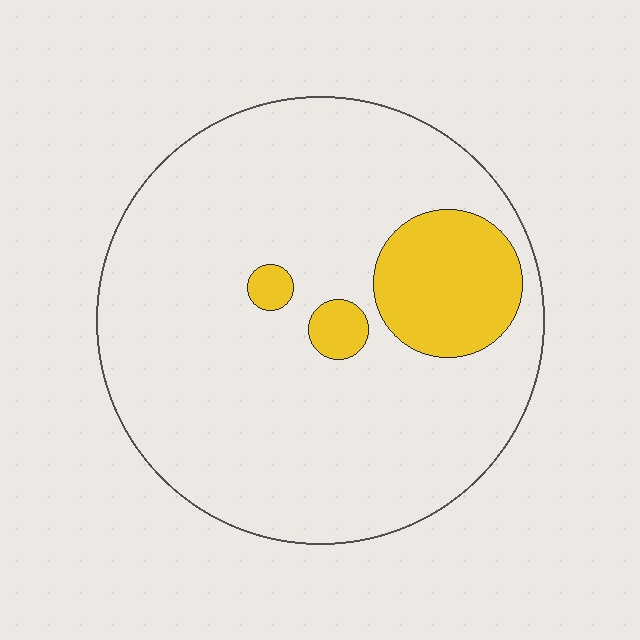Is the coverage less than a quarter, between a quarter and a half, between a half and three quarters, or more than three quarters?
Less than a quarter.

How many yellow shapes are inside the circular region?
3.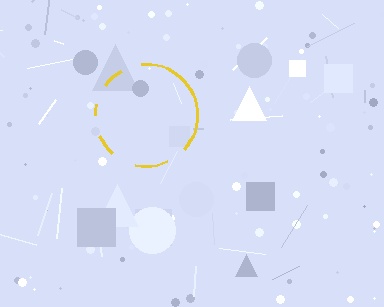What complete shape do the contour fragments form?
The contour fragments form a circle.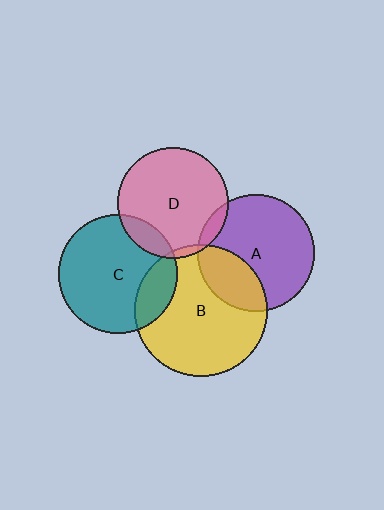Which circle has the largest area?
Circle B (yellow).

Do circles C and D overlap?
Yes.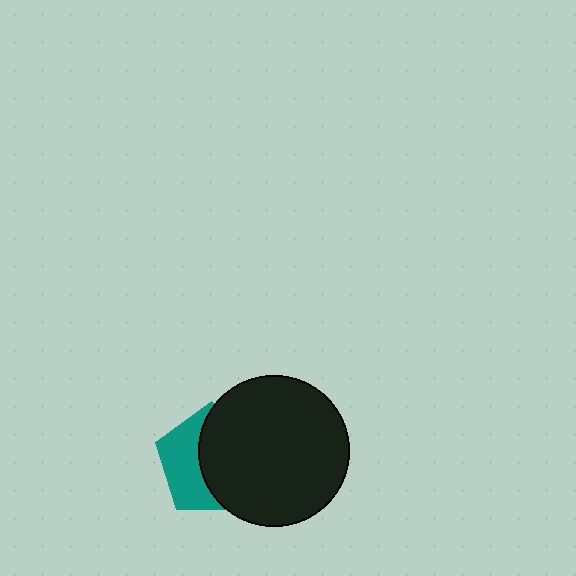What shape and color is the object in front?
The object in front is a black circle.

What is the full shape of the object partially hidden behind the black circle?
The partially hidden object is a teal pentagon.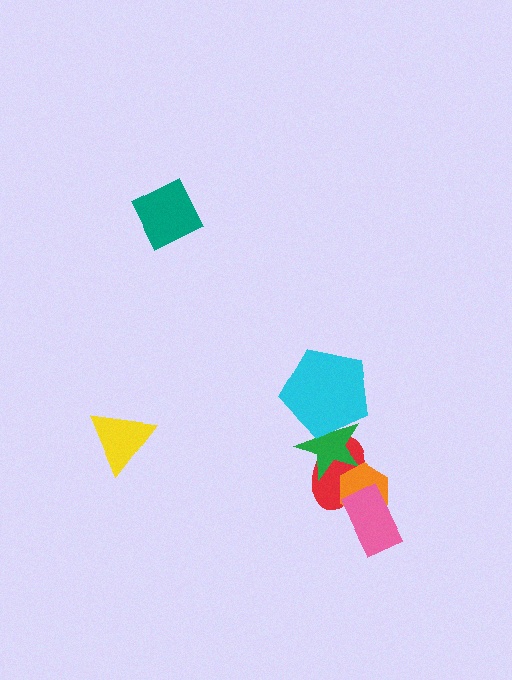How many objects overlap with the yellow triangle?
0 objects overlap with the yellow triangle.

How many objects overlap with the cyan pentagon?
1 object overlaps with the cyan pentagon.